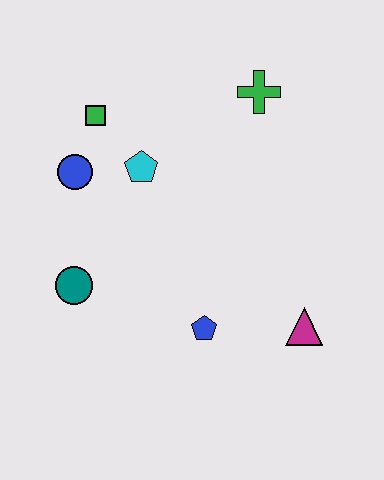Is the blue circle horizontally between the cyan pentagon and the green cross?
No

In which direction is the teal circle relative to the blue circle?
The teal circle is below the blue circle.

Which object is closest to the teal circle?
The blue circle is closest to the teal circle.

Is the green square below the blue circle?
No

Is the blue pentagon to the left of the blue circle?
No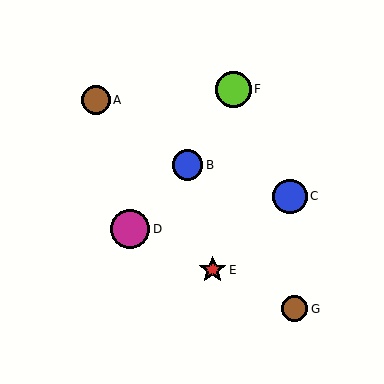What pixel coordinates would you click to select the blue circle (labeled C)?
Click at (290, 196) to select the blue circle C.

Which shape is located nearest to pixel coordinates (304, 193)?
The blue circle (labeled C) at (290, 196) is nearest to that location.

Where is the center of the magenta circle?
The center of the magenta circle is at (130, 229).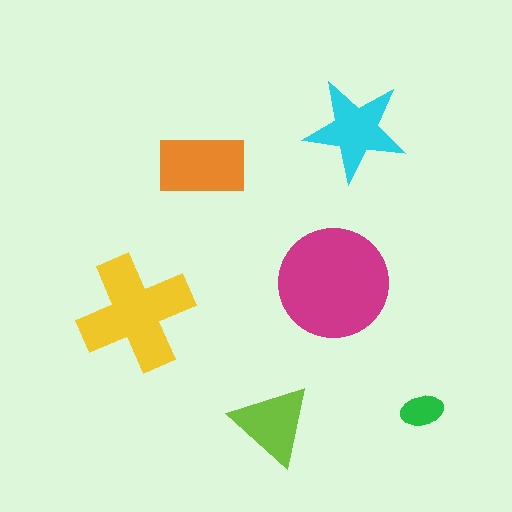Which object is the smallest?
The green ellipse.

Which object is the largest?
The magenta circle.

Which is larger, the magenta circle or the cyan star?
The magenta circle.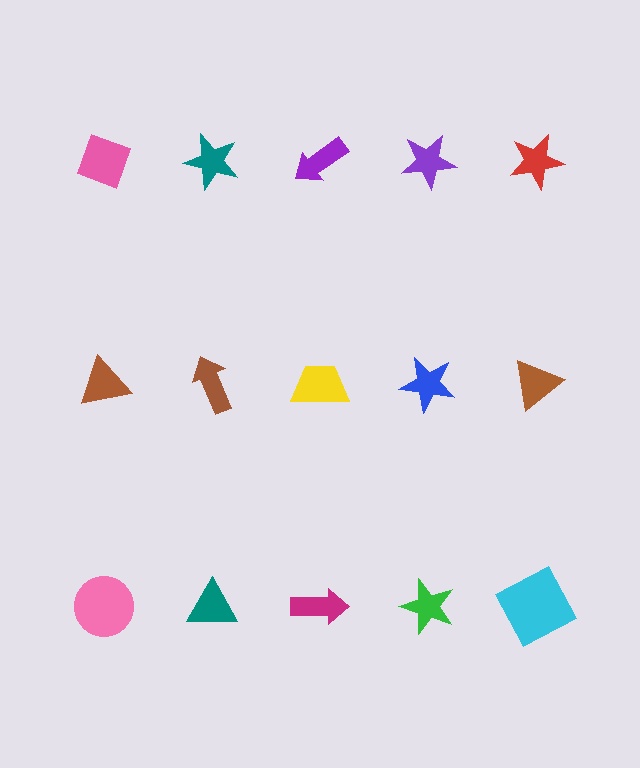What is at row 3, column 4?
A green star.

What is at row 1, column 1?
A pink diamond.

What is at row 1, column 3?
A purple arrow.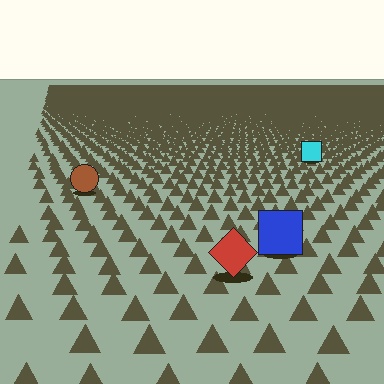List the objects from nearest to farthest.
From nearest to farthest: the red diamond, the blue square, the brown circle, the cyan square.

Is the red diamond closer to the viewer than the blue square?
Yes. The red diamond is closer — you can tell from the texture gradient: the ground texture is coarser near it.